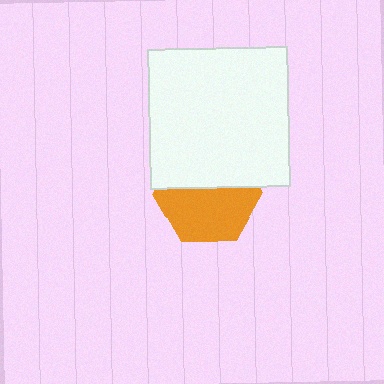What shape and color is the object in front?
The object in front is a white square.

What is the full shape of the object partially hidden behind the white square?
The partially hidden object is an orange hexagon.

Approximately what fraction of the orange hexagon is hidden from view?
Roughly 44% of the orange hexagon is hidden behind the white square.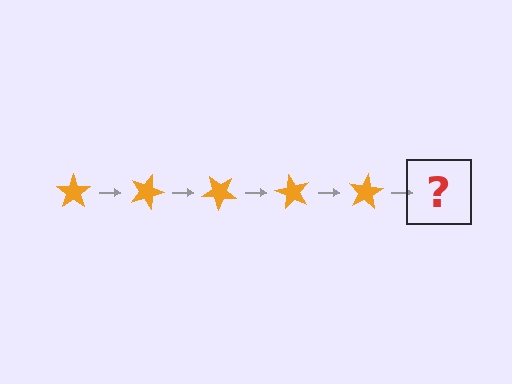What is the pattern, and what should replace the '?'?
The pattern is that the star rotates 20 degrees each step. The '?' should be an orange star rotated 100 degrees.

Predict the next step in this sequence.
The next step is an orange star rotated 100 degrees.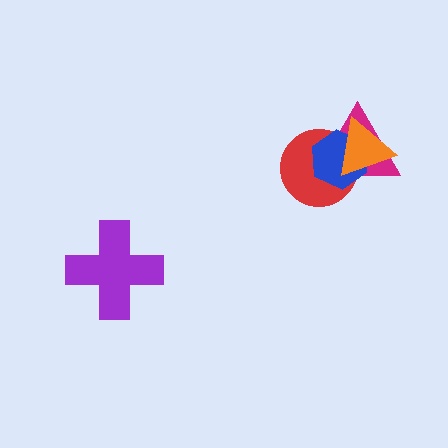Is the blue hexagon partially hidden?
Yes, it is partially covered by another shape.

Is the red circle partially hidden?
Yes, it is partially covered by another shape.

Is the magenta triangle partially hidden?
Yes, it is partially covered by another shape.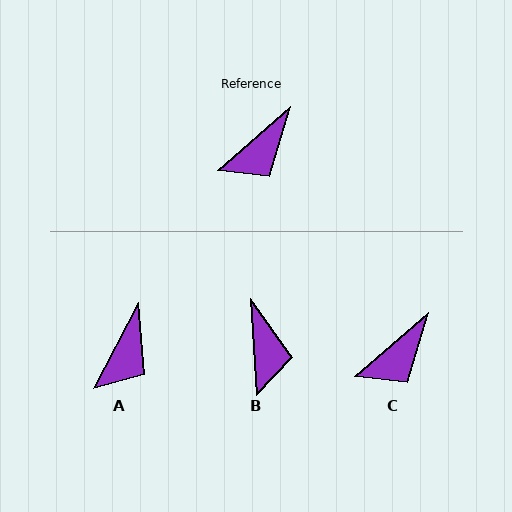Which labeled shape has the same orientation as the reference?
C.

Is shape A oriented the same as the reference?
No, it is off by about 21 degrees.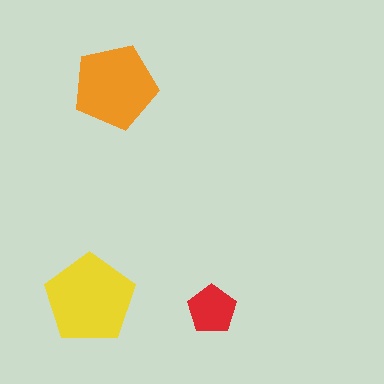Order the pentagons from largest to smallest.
the yellow one, the orange one, the red one.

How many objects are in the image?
There are 3 objects in the image.